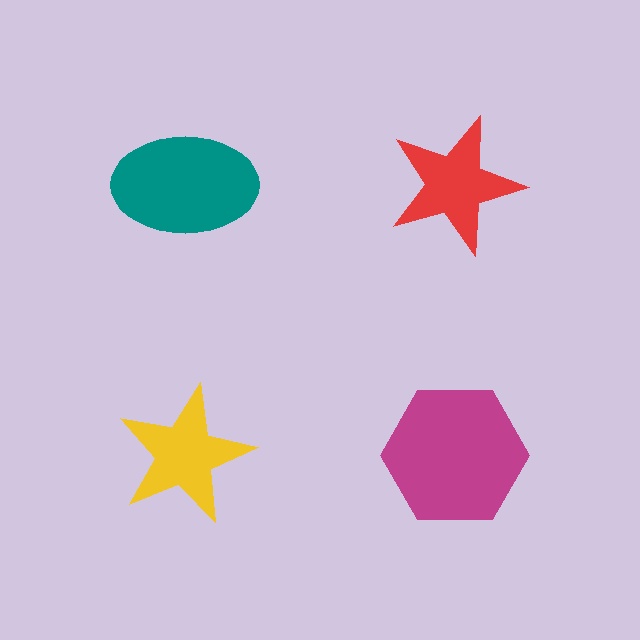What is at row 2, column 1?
A yellow star.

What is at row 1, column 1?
A teal ellipse.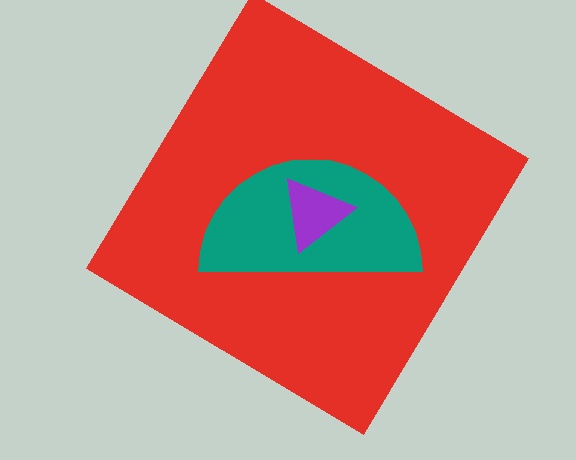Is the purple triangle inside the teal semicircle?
Yes.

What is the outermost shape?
The red diamond.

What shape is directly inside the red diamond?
The teal semicircle.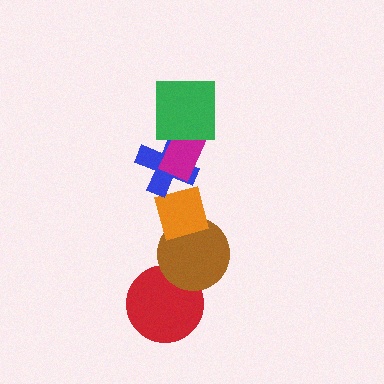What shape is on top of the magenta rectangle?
The green square is on top of the magenta rectangle.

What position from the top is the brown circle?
The brown circle is 5th from the top.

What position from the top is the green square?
The green square is 1st from the top.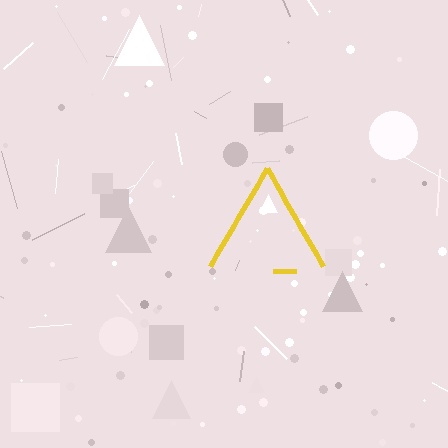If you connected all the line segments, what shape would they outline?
They would outline a triangle.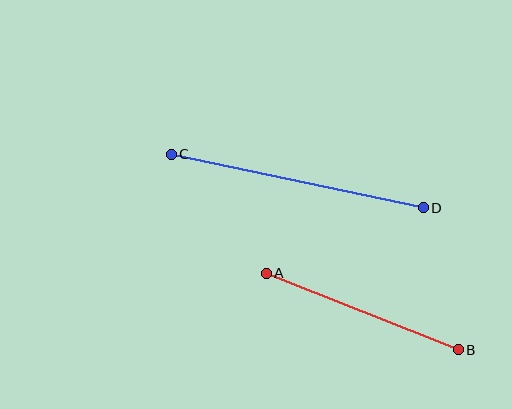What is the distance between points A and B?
The distance is approximately 207 pixels.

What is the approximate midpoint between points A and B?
The midpoint is at approximately (362, 311) pixels.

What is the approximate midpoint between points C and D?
The midpoint is at approximately (297, 181) pixels.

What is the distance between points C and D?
The distance is approximately 258 pixels.